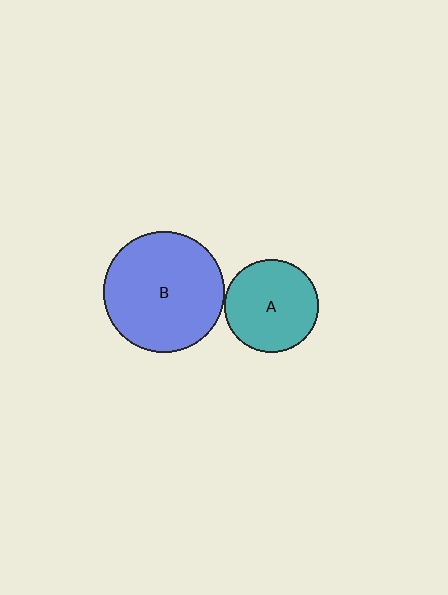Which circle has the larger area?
Circle B (blue).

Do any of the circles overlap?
No, none of the circles overlap.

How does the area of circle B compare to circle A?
Approximately 1.7 times.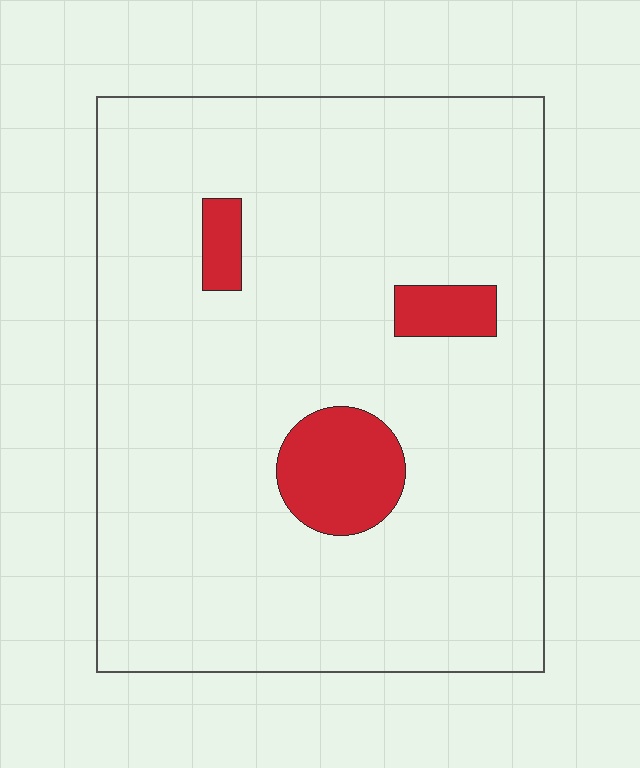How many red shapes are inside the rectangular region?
3.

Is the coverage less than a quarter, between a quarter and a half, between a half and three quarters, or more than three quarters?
Less than a quarter.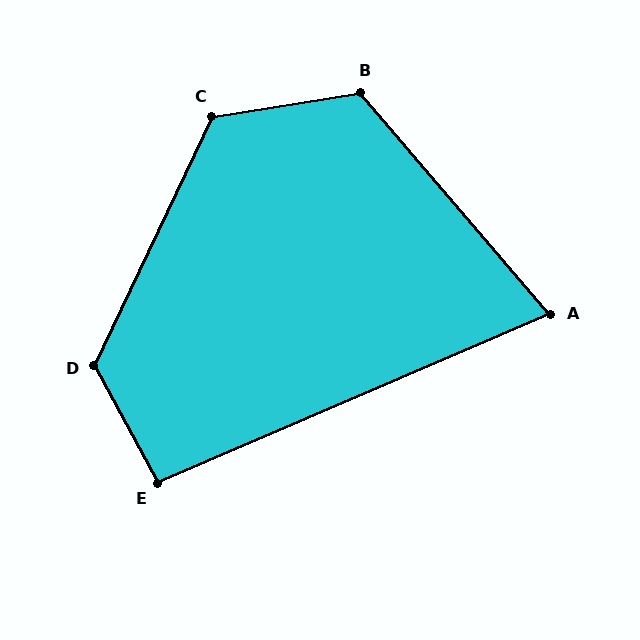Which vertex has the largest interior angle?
D, at approximately 126 degrees.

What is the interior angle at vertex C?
Approximately 124 degrees (obtuse).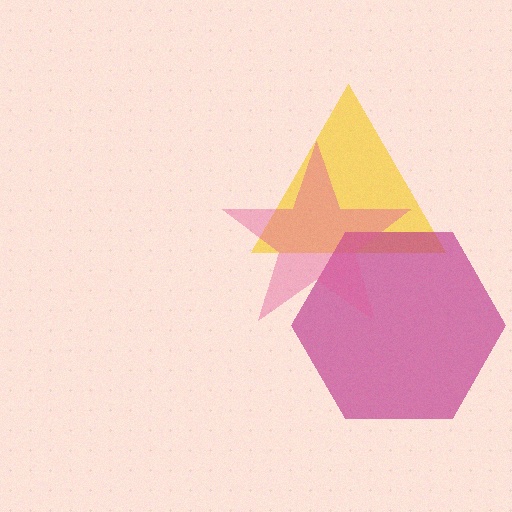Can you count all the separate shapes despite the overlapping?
Yes, there are 3 separate shapes.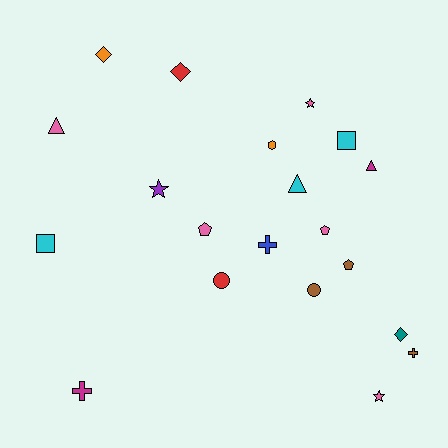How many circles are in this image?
There are 2 circles.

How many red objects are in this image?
There are 2 red objects.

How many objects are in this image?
There are 20 objects.